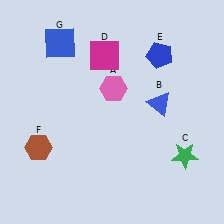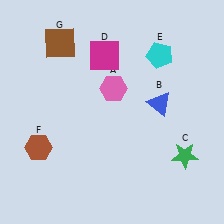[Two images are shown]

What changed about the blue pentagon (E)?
In Image 1, E is blue. In Image 2, it changed to cyan.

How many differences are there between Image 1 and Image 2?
There are 2 differences between the two images.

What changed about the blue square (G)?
In Image 1, G is blue. In Image 2, it changed to brown.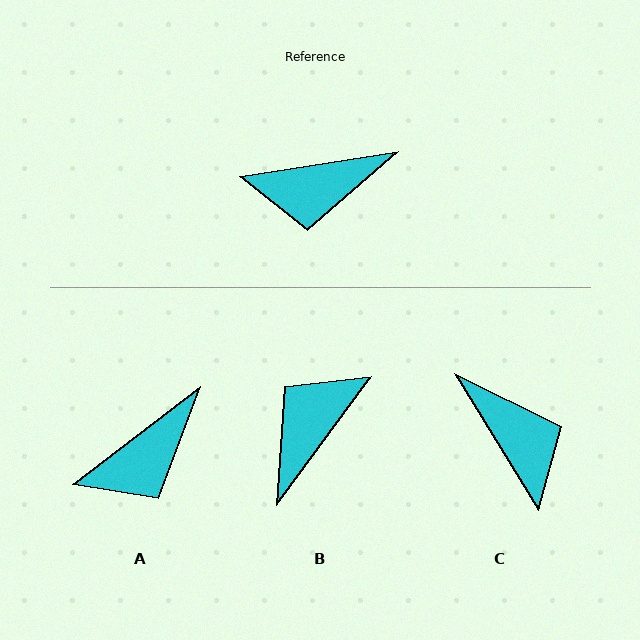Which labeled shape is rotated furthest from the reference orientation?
B, about 135 degrees away.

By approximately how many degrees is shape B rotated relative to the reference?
Approximately 135 degrees clockwise.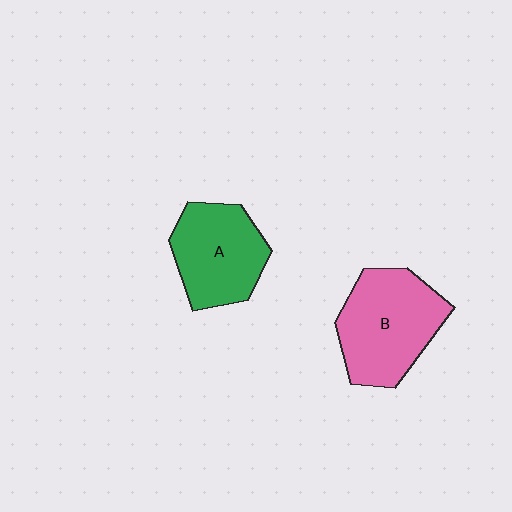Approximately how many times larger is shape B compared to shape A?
Approximately 1.2 times.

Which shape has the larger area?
Shape B (pink).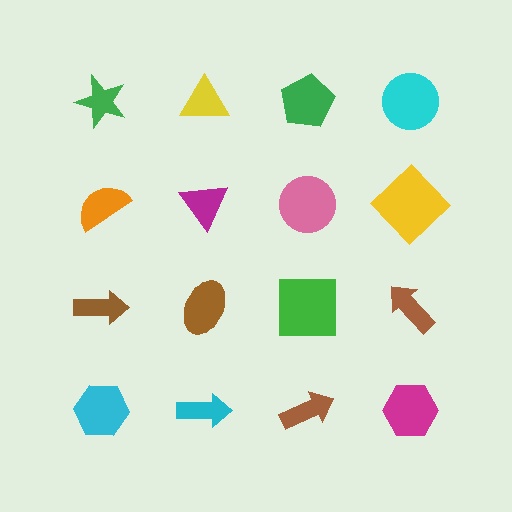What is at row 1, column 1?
A green star.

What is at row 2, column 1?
An orange semicircle.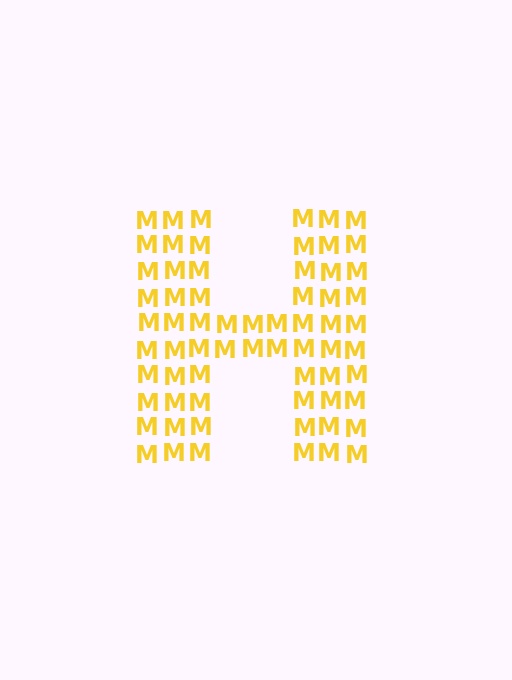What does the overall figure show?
The overall figure shows the letter H.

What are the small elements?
The small elements are letter M's.